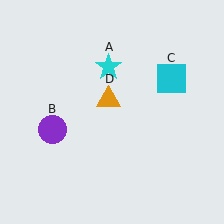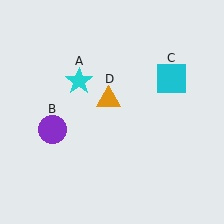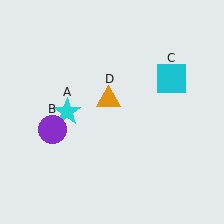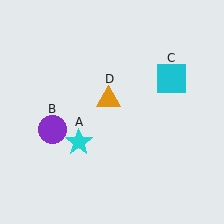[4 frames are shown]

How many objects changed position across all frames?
1 object changed position: cyan star (object A).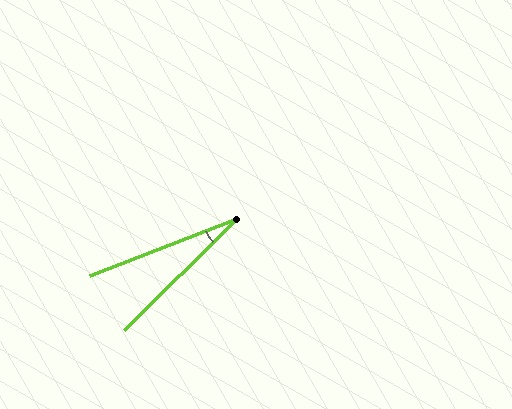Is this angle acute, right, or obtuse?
It is acute.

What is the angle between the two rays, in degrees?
Approximately 23 degrees.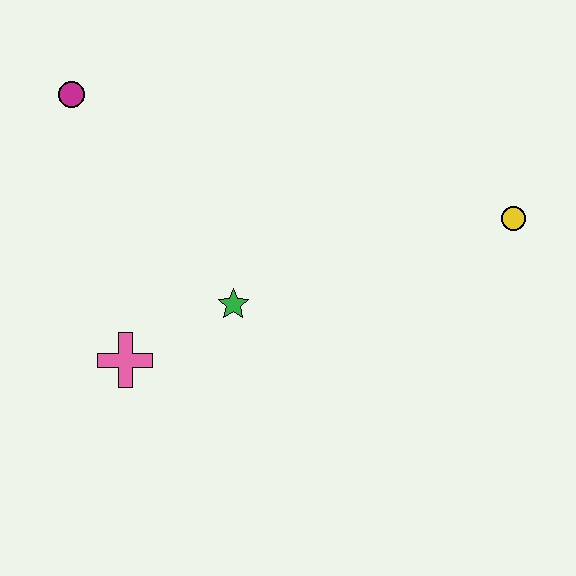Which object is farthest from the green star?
The yellow circle is farthest from the green star.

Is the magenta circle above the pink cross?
Yes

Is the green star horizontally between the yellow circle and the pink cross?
Yes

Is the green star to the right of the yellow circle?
No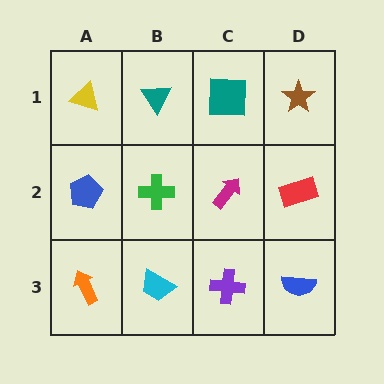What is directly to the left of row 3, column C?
A cyan trapezoid.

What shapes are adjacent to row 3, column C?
A magenta arrow (row 2, column C), a cyan trapezoid (row 3, column B), a blue semicircle (row 3, column D).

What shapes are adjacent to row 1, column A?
A blue pentagon (row 2, column A), a teal triangle (row 1, column B).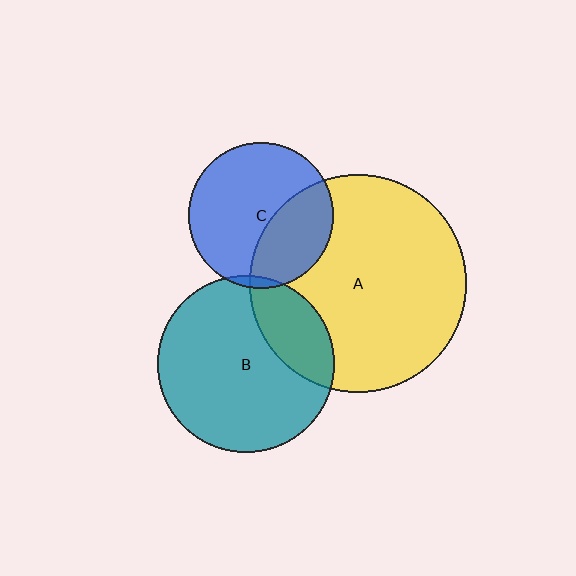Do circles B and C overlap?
Yes.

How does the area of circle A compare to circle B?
Approximately 1.5 times.